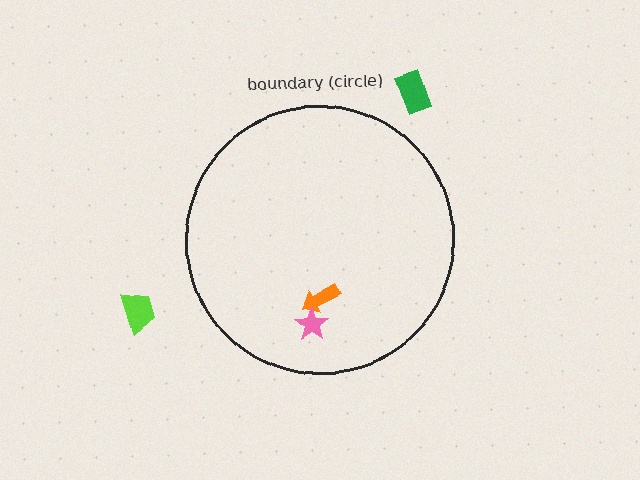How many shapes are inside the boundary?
2 inside, 2 outside.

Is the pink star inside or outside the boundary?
Inside.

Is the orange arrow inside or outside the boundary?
Inside.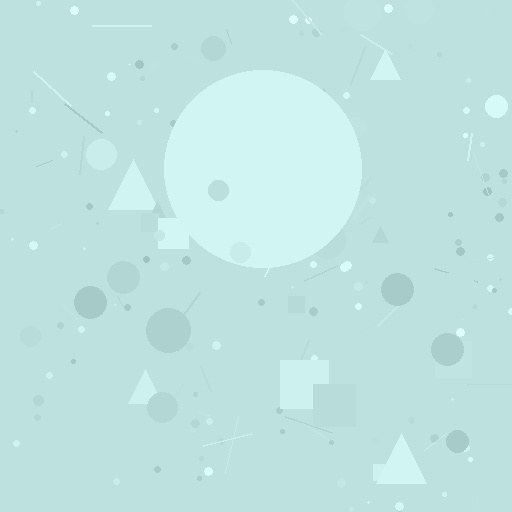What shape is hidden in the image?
A circle is hidden in the image.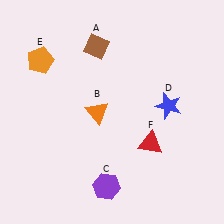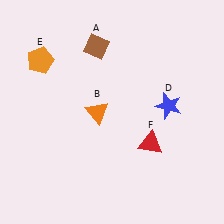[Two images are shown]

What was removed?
The purple hexagon (C) was removed in Image 2.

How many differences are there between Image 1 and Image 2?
There is 1 difference between the two images.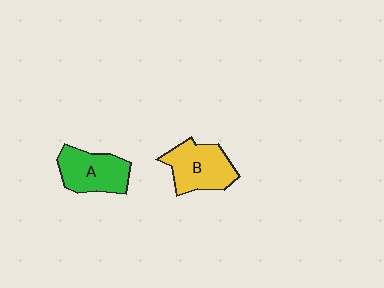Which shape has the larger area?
Shape B (yellow).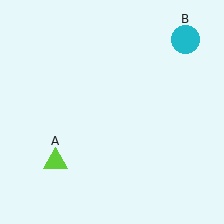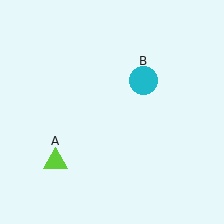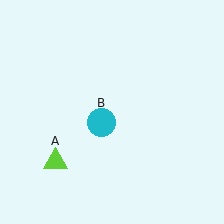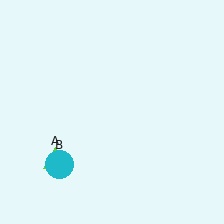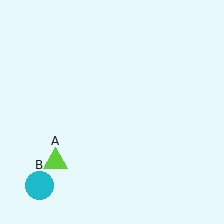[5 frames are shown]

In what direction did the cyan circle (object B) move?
The cyan circle (object B) moved down and to the left.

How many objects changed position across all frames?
1 object changed position: cyan circle (object B).